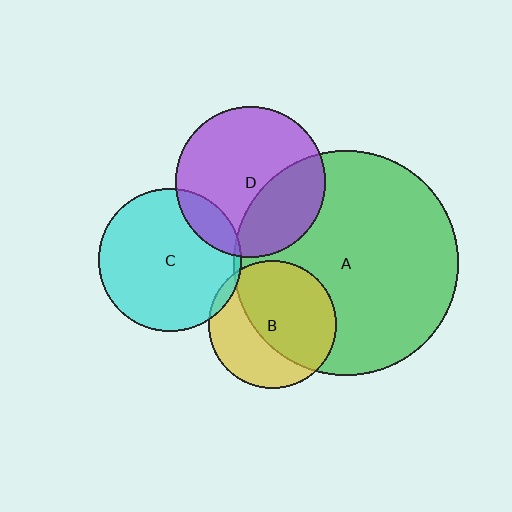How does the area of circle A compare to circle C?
Approximately 2.5 times.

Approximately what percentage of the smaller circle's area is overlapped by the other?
Approximately 60%.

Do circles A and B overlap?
Yes.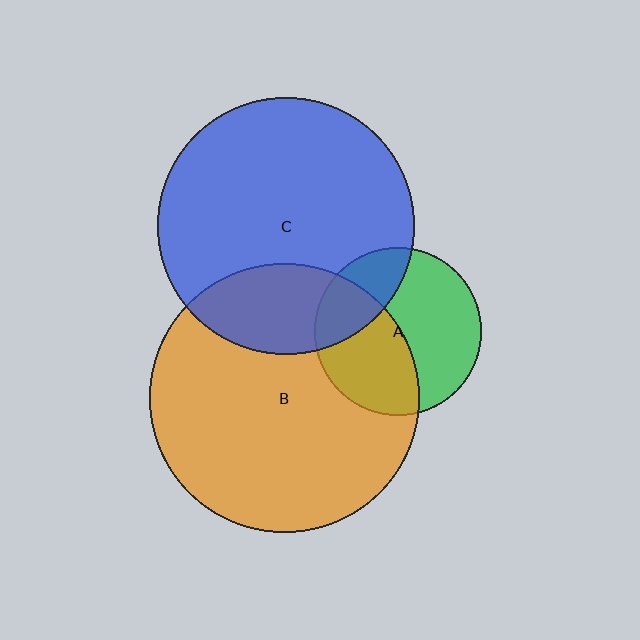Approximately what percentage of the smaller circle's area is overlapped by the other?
Approximately 25%.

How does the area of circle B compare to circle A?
Approximately 2.6 times.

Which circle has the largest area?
Circle B (orange).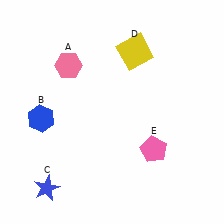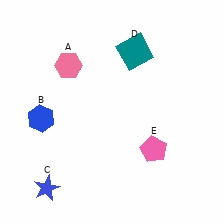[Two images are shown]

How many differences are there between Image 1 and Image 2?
There is 1 difference between the two images.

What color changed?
The square (D) changed from yellow in Image 1 to teal in Image 2.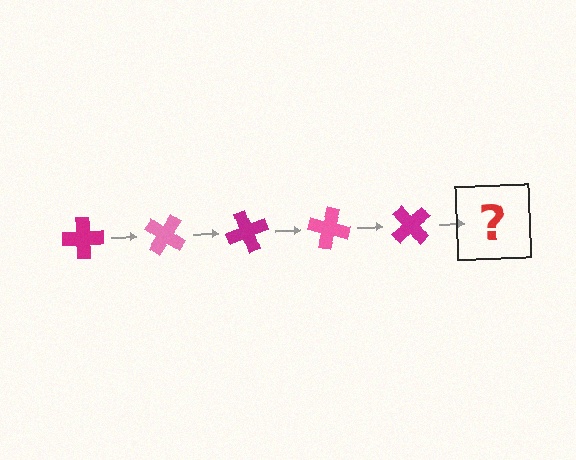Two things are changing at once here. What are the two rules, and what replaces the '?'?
The two rules are that it rotates 35 degrees each step and the color cycles through magenta and pink. The '?' should be a pink cross, rotated 175 degrees from the start.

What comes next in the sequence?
The next element should be a pink cross, rotated 175 degrees from the start.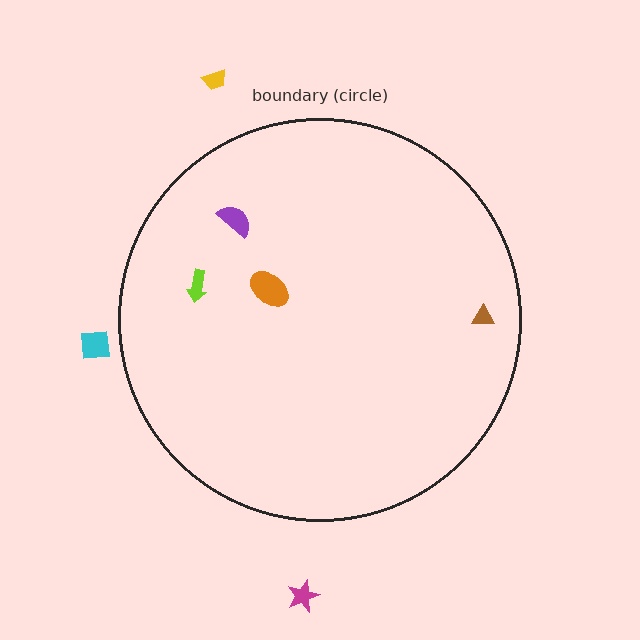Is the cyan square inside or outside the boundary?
Outside.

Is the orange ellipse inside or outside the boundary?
Inside.